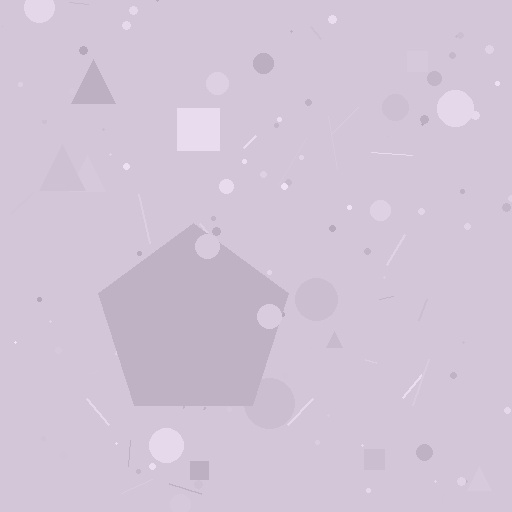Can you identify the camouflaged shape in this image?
The camouflaged shape is a pentagon.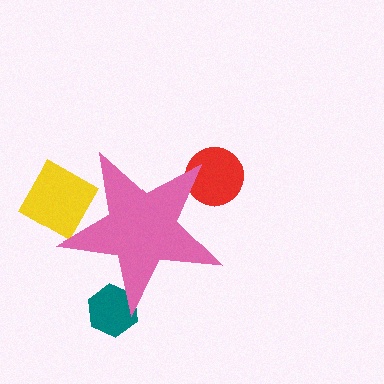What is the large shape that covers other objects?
A pink star.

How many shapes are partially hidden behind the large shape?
4 shapes are partially hidden.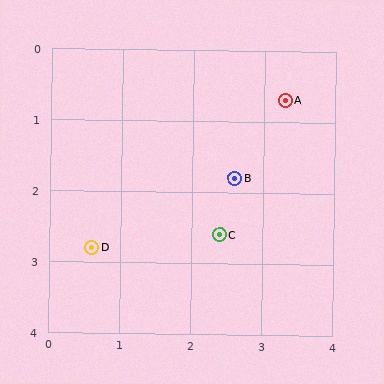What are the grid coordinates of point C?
Point C is at approximately (2.4, 2.6).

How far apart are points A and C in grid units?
Points A and C are about 2.1 grid units apart.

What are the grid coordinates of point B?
Point B is at approximately (2.6, 1.8).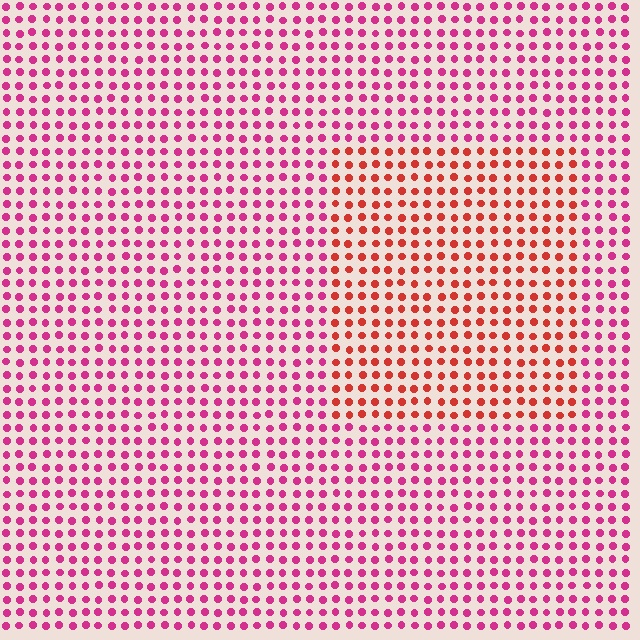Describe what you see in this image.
The image is filled with small magenta elements in a uniform arrangement. A rectangle-shaped region is visible where the elements are tinted to a slightly different hue, forming a subtle color boundary.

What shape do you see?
I see a rectangle.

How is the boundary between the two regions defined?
The boundary is defined purely by a slight shift in hue (about 37 degrees). Spacing, size, and orientation are identical on both sides.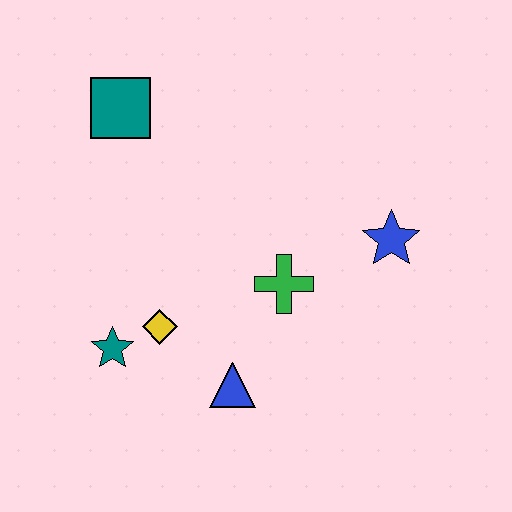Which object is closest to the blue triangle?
The yellow diamond is closest to the blue triangle.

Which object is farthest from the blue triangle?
The teal square is farthest from the blue triangle.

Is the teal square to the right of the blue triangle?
No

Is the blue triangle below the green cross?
Yes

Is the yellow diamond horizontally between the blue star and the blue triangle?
No